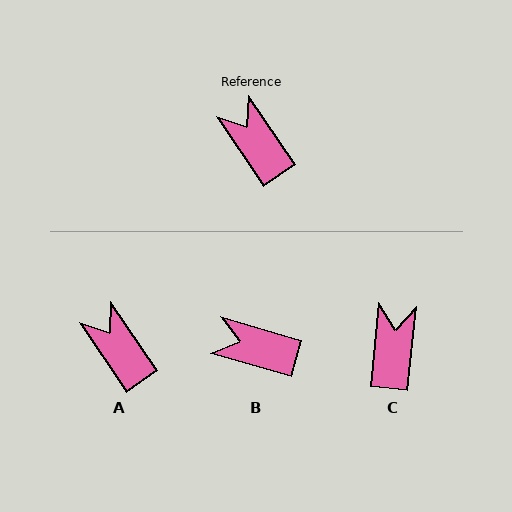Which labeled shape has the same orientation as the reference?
A.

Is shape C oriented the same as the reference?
No, it is off by about 40 degrees.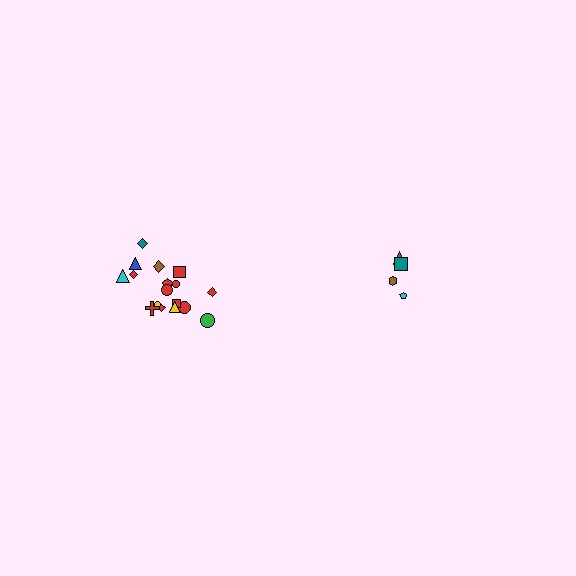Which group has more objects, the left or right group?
The left group.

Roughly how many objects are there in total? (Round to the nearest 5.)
Roughly 20 objects in total.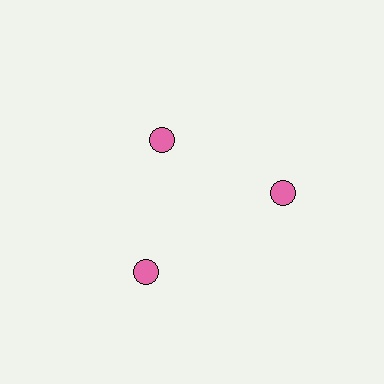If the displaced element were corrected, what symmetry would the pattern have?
It would have 3-fold rotational symmetry — the pattern would map onto itself every 120 degrees.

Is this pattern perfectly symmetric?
No. The 3 pink circles are arranged in a ring, but one element near the 11 o'clock position is pulled inward toward the center, breaking the 3-fold rotational symmetry.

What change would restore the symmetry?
The symmetry would be restored by moving it outward, back onto the ring so that all 3 circles sit at equal angles and equal distance from the center.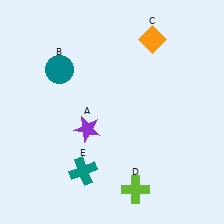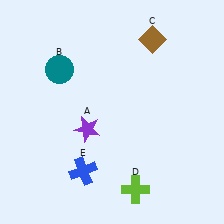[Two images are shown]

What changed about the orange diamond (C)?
In Image 1, C is orange. In Image 2, it changed to brown.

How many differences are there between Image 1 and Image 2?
There are 2 differences between the two images.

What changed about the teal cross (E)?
In Image 1, E is teal. In Image 2, it changed to blue.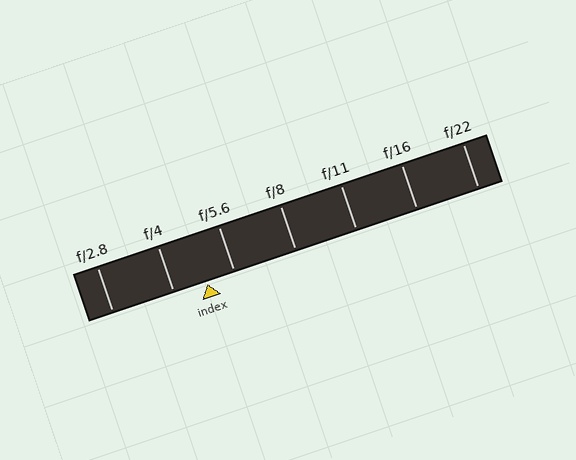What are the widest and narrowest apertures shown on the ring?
The widest aperture shown is f/2.8 and the narrowest is f/22.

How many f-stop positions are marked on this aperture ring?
There are 7 f-stop positions marked.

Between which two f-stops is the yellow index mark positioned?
The index mark is between f/4 and f/5.6.